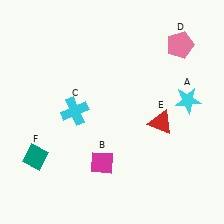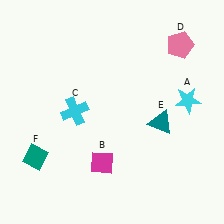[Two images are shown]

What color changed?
The triangle (E) changed from red in Image 1 to teal in Image 2.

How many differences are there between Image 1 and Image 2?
There is 1 difference between the two images.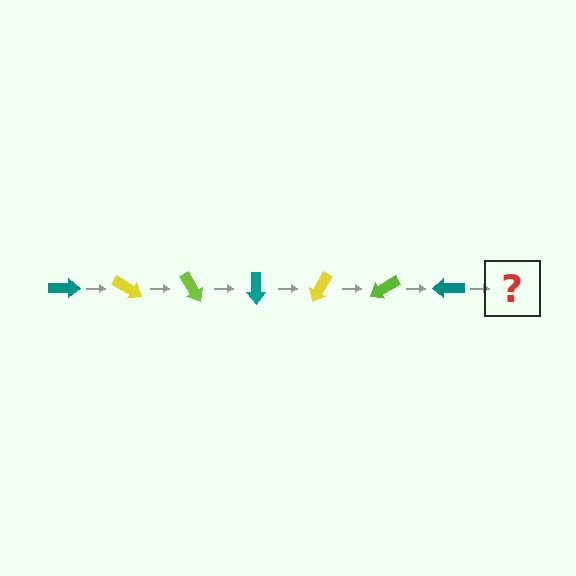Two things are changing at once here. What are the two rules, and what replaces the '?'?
The two rules are that it rotates 30 degrees each step and the color cycles through teal, yellow, and lime. The '?' should be a yellow arrow, rotated 210 degrees from the start.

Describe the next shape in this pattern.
It should be a yellow arrow, rotated 210 degrees from the start.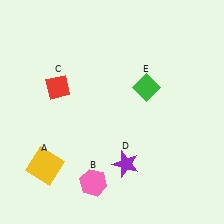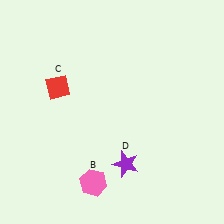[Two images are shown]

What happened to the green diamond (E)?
The green diamond (E) was removed in Image 2. It was in the top-right area of Image 1.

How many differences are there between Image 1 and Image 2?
There are 2 differences between the two images.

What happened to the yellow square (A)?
The yellow square (A) was removed in Image 2. It was in the bottom-left area of Image 1.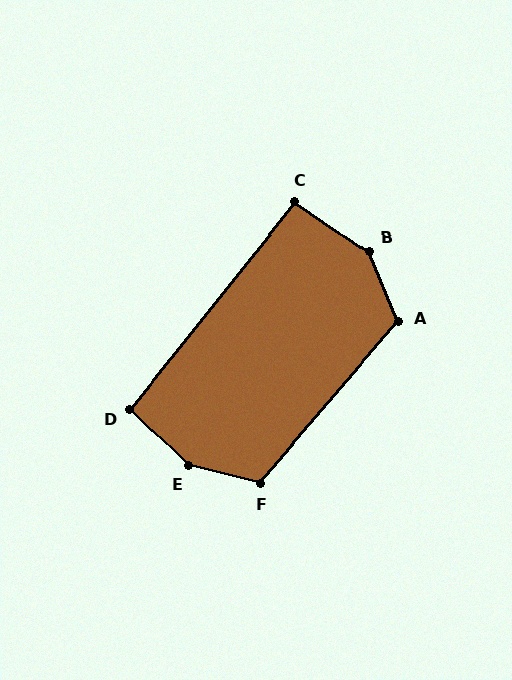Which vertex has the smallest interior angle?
C, at approximately 95 degrees.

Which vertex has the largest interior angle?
E, at approximately 148 degrees.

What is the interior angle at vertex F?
Approximately 117 degrees (obtuse).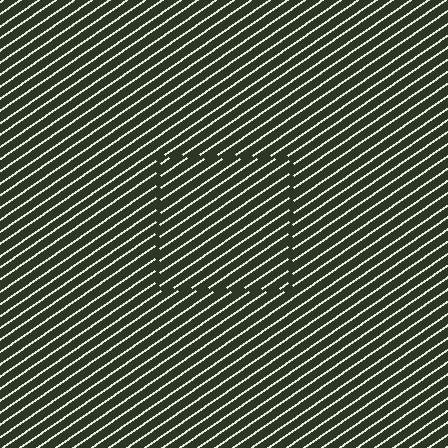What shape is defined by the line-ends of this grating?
An illusory square. The interior of the shape contains the same grating, shifted by half a period — the contour is defined by the phase discontinuity where line-ends from the inner and outer gratings abut.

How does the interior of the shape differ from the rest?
The interior of the shape contains the same grating, shifted by half a period — the contour is defined by the phase discontinuity where line-ends from the inner and outer gratings abut.